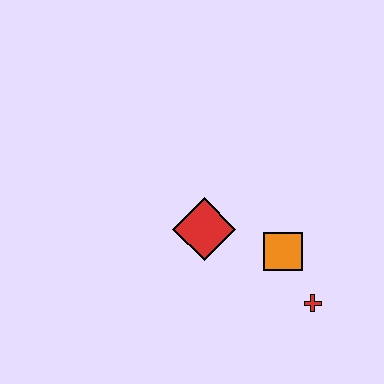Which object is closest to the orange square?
The red cross is closest to the orange square.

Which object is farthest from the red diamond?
The red cross is farthest from the red diamond.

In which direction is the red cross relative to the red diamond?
The red cross is to the right of the red diamond.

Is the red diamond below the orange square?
No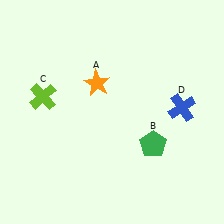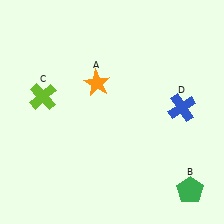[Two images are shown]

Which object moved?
The green pentagon (B) moved down.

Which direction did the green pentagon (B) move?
The green pentagon (B) moved down.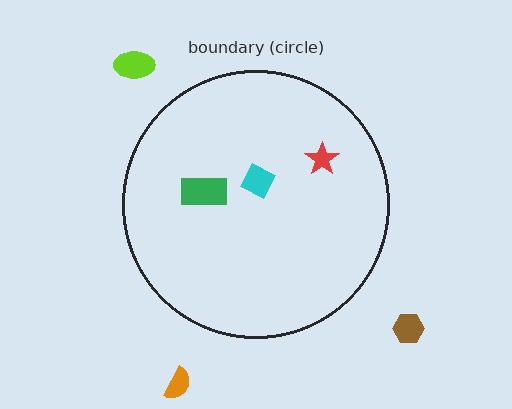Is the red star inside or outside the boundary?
Inside.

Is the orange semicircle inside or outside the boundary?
Outside.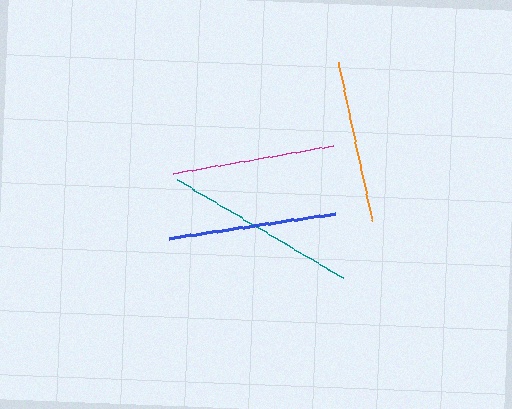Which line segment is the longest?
The teal line is the longest at approximately 194 pixels.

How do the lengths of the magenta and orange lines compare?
The magenta and orange lines are approximately the same length.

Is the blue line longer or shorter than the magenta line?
The blue line is longer than the magenta line.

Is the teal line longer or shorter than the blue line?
The teal line is longer than the blue line.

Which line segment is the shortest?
The orange line is the shortest at approximately 161 pixels.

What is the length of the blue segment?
The blue segment is approximately 168 pixels long.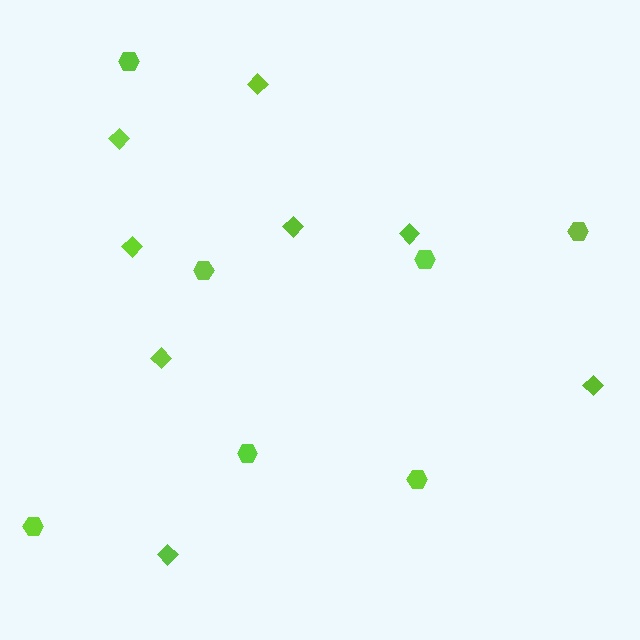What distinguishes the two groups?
There are 2 groups: one group of hexagons (7) and one group of diamonds (8).